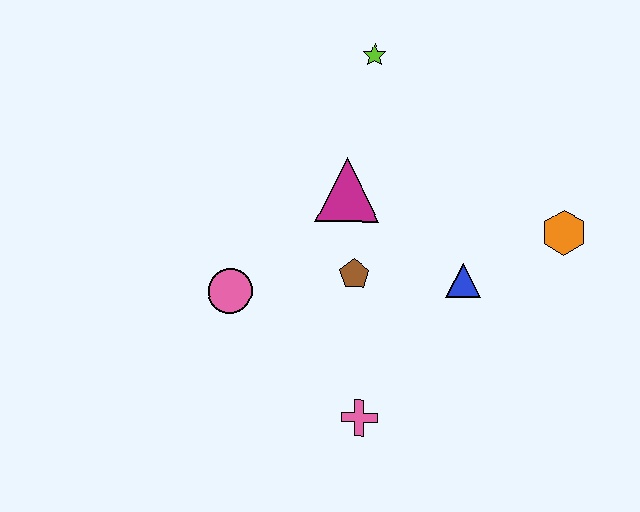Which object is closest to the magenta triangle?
The brown pentagon is closest to the magenta triangle.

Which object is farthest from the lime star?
The pink cross is farthest from the lime star.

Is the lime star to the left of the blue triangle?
Yes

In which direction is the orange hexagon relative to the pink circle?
The orange hexagon is to the right of the pink circle.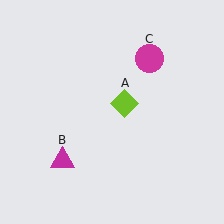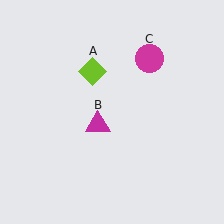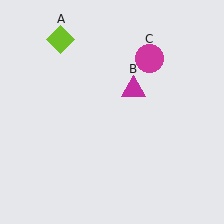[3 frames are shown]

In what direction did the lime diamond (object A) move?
The lime diamond (object A) moved up and to the left.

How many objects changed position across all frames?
2 objects changed position: lime diamond (object A), magenta triangle (object B).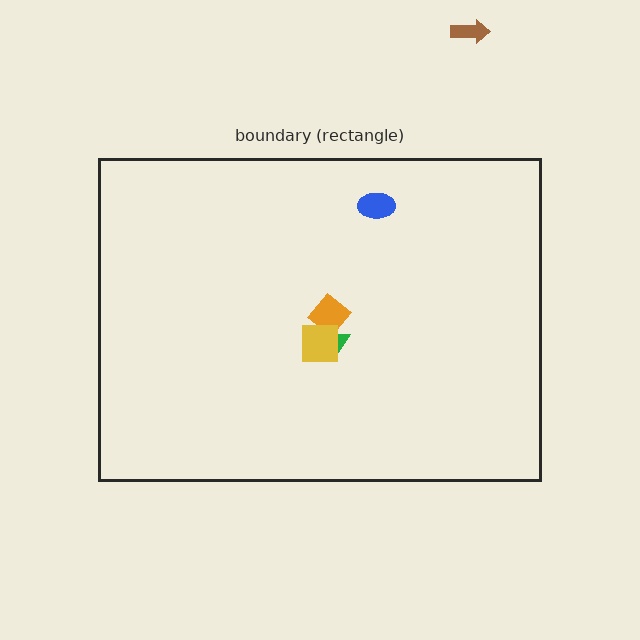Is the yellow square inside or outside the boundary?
Inside.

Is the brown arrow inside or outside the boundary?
Outside.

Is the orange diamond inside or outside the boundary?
Inside.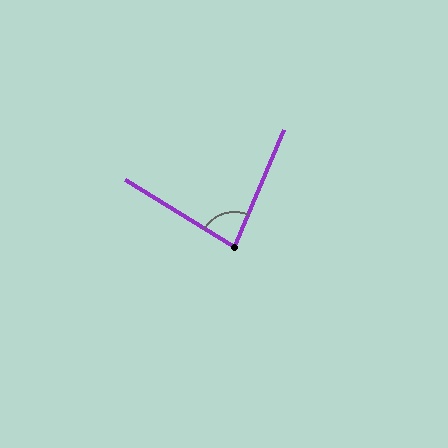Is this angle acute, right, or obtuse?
It is acute.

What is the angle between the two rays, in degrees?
Approximately 81 degrees.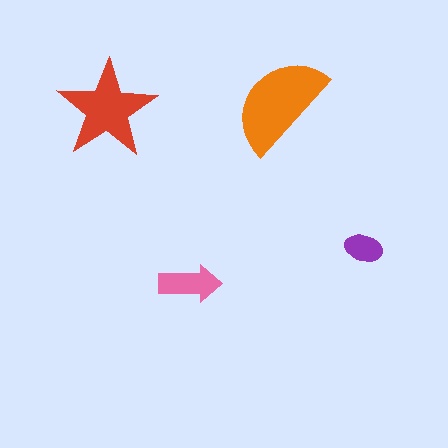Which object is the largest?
The orange semicircle.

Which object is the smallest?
The purple ellipse.